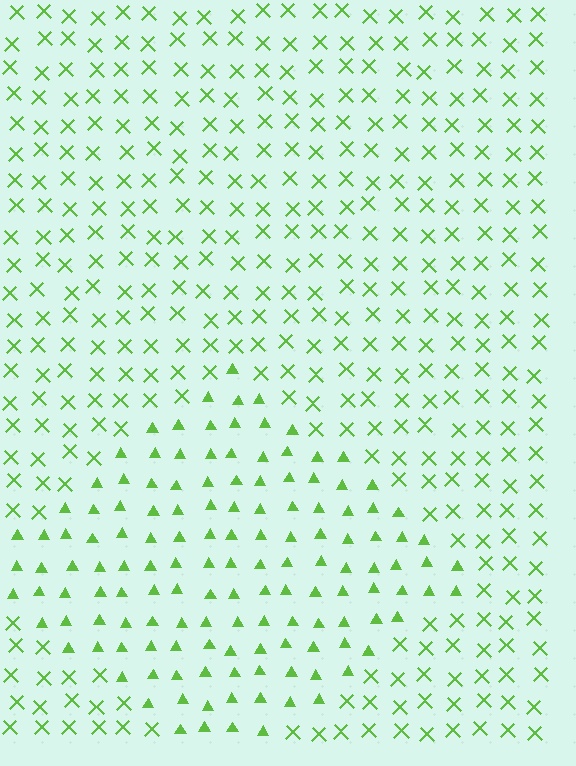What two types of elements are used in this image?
The image uses triangles inside the diamond region and X marks outside it.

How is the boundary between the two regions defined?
The boundary is defined by a change in element shape: triangles inside vs. X marks outside. All elements share the same color and spacing.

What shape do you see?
I see a diamond.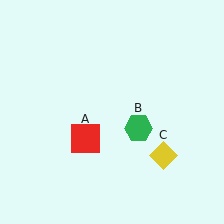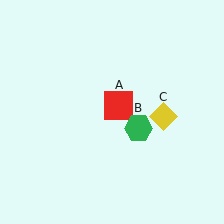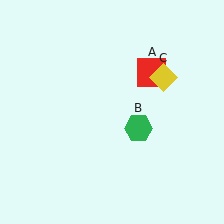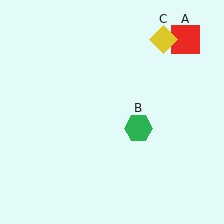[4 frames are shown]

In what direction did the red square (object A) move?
The red square (object A) moved up and to the right.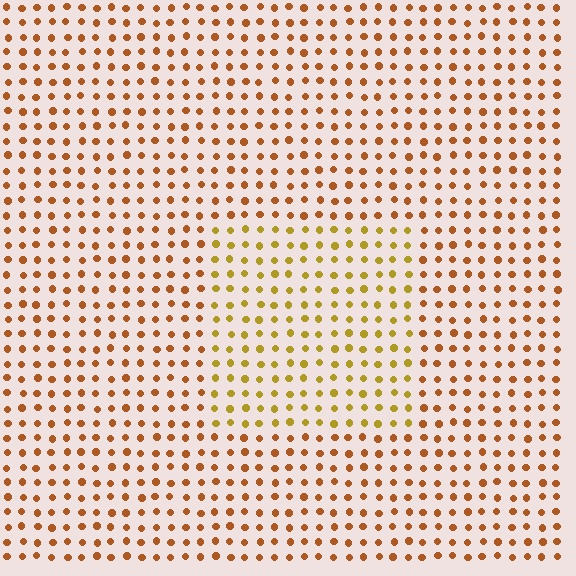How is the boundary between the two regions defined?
The boundary is defined purely by a slight shift in hue (about 29 degrees). Spacing, size, and orientation are identical on both sides.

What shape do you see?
I see a rectangle.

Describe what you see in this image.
The image is filled with small brown elements in a uniform arrangement. A rectangle-shaped region is visible where the elements are tinted to a slightly different hue, forming a subtle color boundary.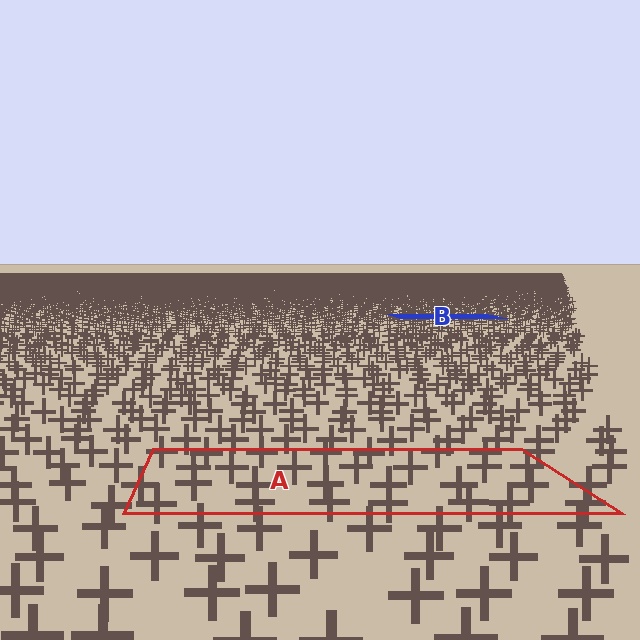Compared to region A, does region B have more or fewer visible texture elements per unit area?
Region B has more texture elements per unit area — they are packed more densely because it is farther away.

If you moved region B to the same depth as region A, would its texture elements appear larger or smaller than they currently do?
They would appear larger. At a closer depth, the same texture elements are projected at a bigger on-screen size.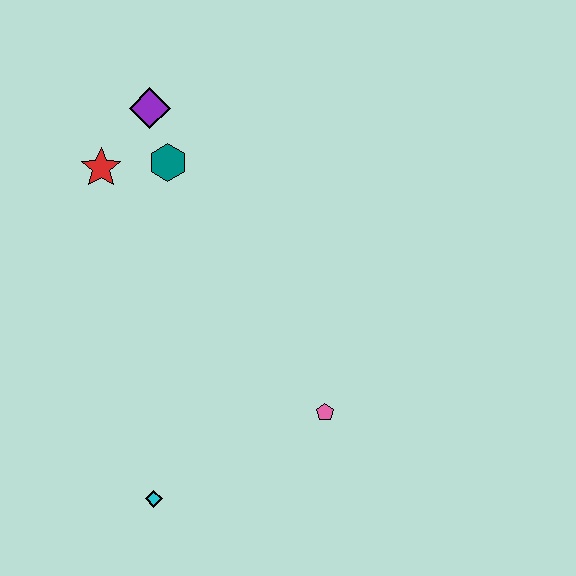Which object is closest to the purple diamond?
The teal hexagon is closest to the purple diamond.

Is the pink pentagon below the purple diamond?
Yes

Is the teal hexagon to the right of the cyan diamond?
Yes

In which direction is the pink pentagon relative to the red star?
The pink pentagon is below the red star.